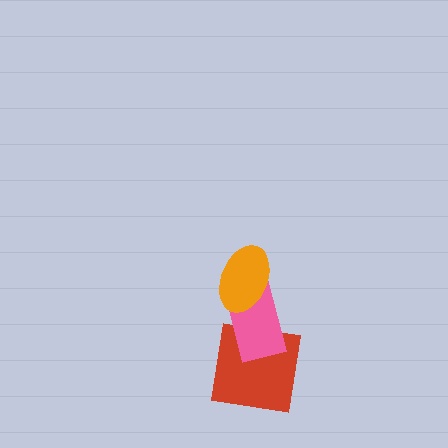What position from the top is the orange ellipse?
The orange ellipse is 1st from the top.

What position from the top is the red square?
The red square is 3rd from the top.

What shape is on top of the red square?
The pink rectangle is on top of the red square.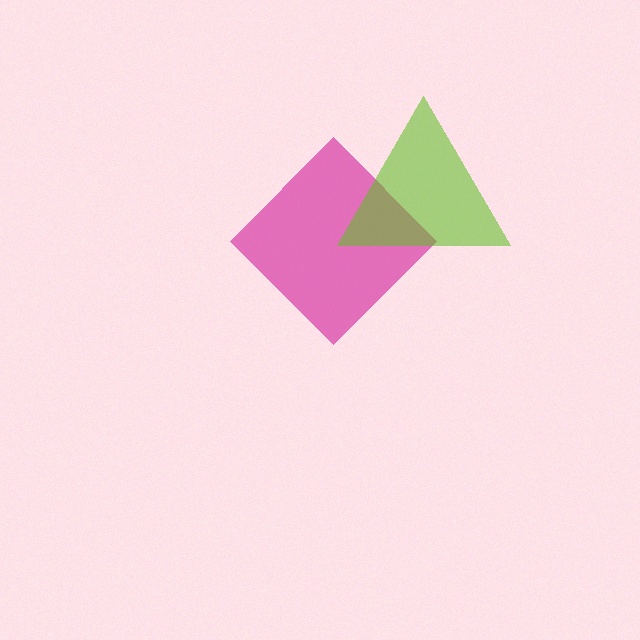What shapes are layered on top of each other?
The layered shapes are: a magenta diamond, a lime triangle.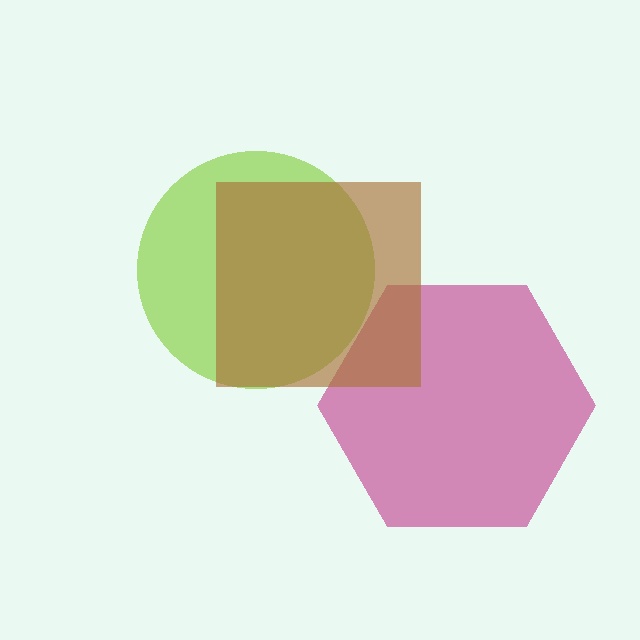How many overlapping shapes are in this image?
There are 3 overlapping shapes in the image.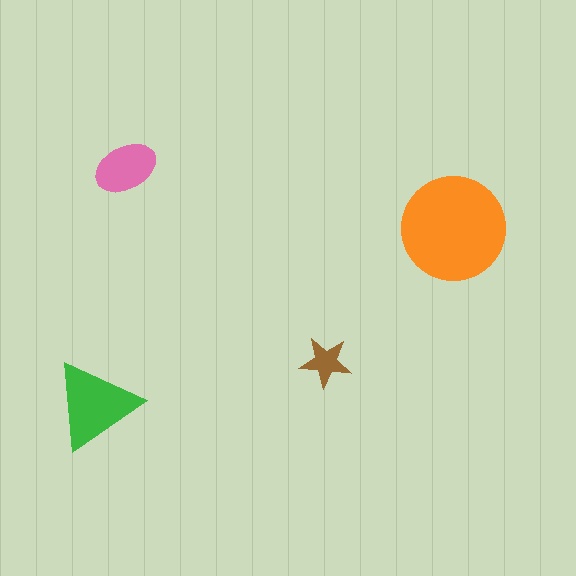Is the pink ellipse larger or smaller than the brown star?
Larger.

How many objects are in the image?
There are 4 objects in the image.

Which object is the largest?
The orange circle.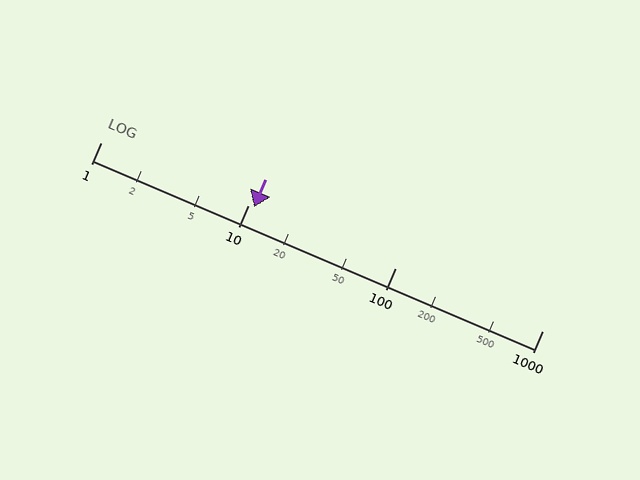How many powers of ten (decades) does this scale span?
The scale spans 3 decades, from 1 to 1000.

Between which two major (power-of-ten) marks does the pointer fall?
The pointer is between 10 and 100.